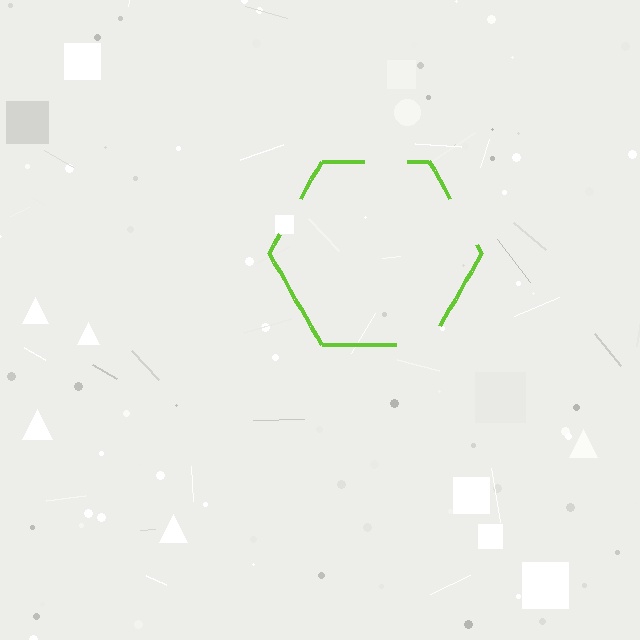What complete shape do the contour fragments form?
The contour fragments form a hexagon.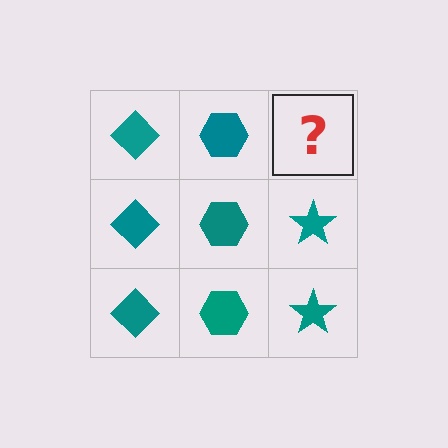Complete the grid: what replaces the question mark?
The question mark should be replaced with a teal star.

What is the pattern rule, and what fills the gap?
The rule is that each column has a consistent shape. The gap should be filled with a teal star.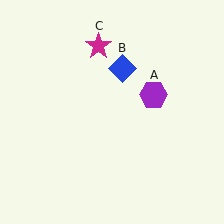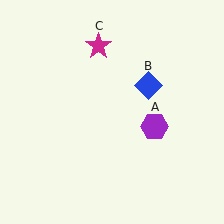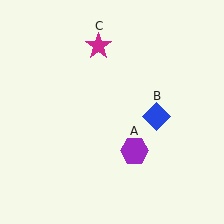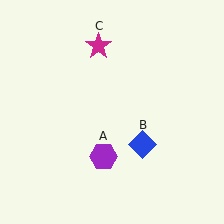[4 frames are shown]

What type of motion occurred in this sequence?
The purple hexagon (object A), blue diamond (object B) rotated clockwise around the center of the scene.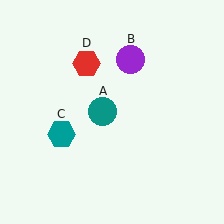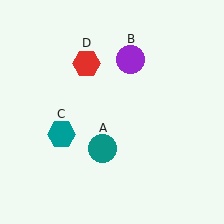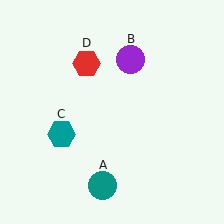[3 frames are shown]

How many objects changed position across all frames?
1 object changed position: teal circle (object A).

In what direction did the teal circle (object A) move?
The teal circle (object A) moved down.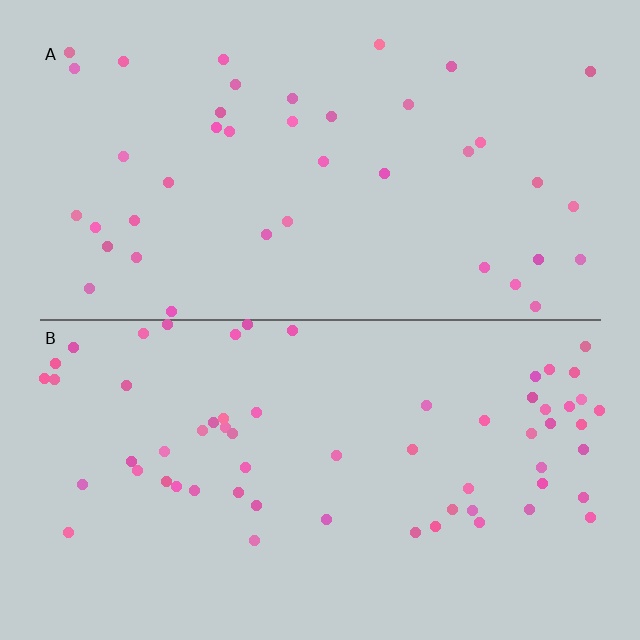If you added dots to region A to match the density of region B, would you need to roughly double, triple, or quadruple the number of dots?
Approximately double.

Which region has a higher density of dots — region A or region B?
B (the bottom).